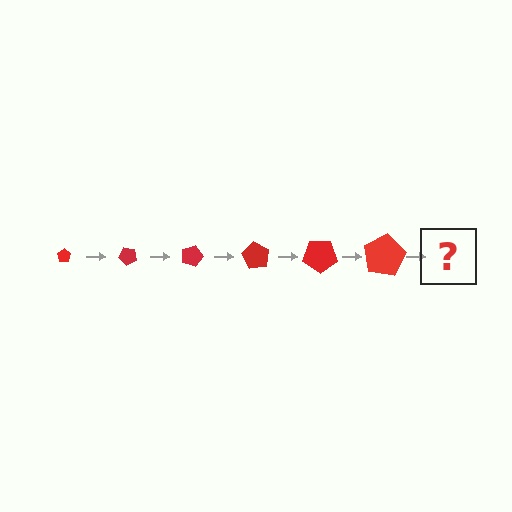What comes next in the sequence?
The next element should be a pentagon, larger than the previous one and rotated 270 degrees from the start.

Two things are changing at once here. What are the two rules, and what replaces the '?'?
The two rules are that the pentagon grows larger each step and it rotates 45 degrees each step. The '?' should be a pentagon, larger than the previous one and rotated 270 degrees from the start.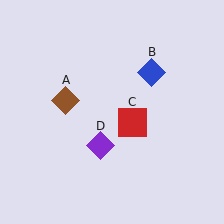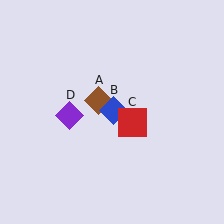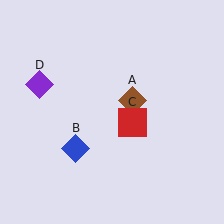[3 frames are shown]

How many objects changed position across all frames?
3 objects changed position: brown diamond (object A), blue diamond (object B), purple diamond (object D).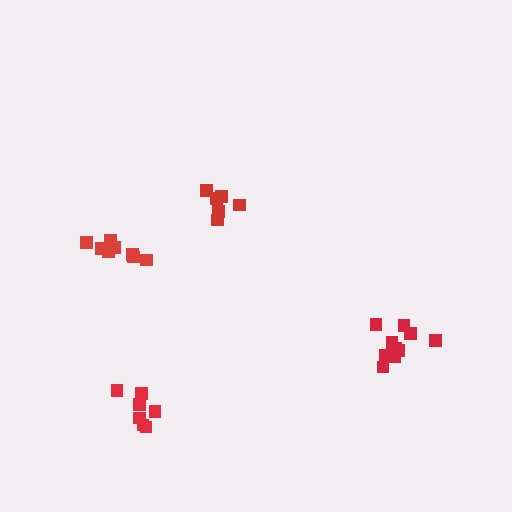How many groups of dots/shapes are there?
There are 4 groups.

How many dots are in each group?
Group 1: 6 dots, Group 2: 7 dots, Group 3: 8 dots, Group 4: 10 dots (31 total).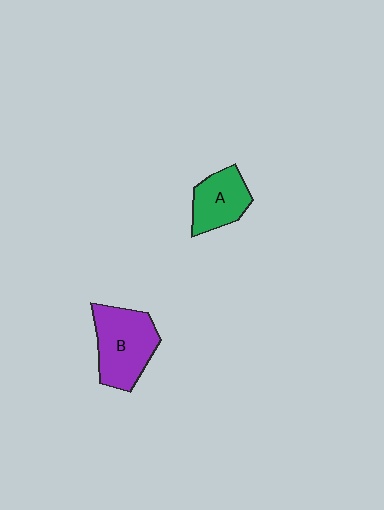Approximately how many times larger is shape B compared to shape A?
Approximately 1.5 times.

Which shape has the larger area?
Shape B (purple).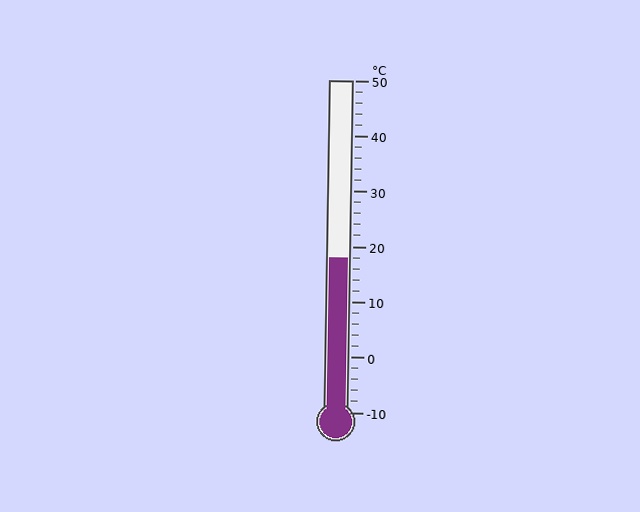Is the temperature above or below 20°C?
The temperature is below 20°C.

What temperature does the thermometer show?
The thermometer shows approximately 18°C.